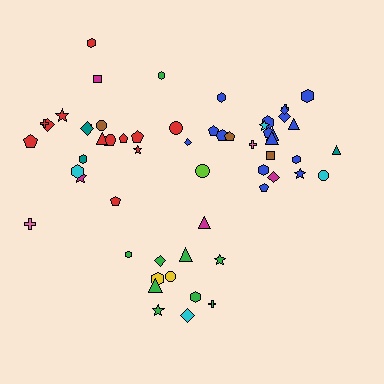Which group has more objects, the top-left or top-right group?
The top-right group.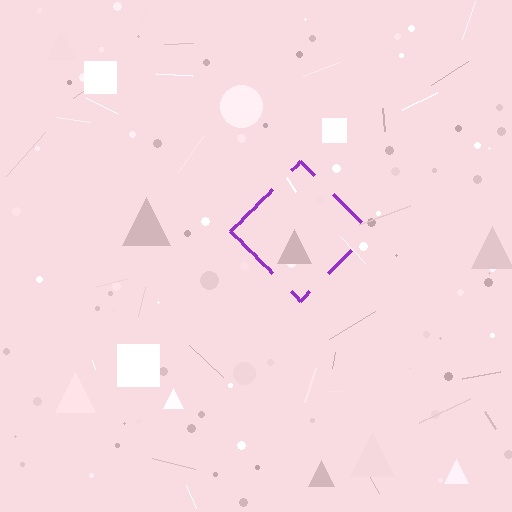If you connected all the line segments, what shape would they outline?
They would outline a diamond.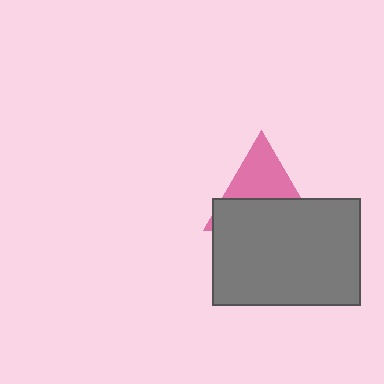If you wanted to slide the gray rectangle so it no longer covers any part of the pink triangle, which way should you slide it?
Slide it down — that is the most direct way to separate the two shapes.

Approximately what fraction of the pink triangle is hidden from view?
Roughly 55% of the pink triangle is hidden behind the gray rectangle.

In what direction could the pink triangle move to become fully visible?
The pink triangle could move up. That would shift it out from behind the gray rectangle entirely.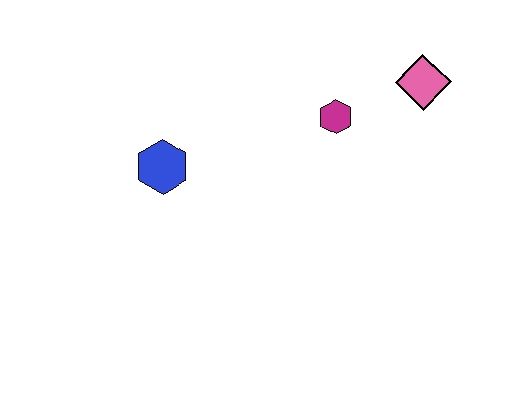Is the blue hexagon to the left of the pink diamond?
Yes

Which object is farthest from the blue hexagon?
The pink diamond is farthest from the blue hexagon.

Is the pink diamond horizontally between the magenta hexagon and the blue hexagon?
No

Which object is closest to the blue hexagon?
The magenta hexagon is closest to the blue hexagon.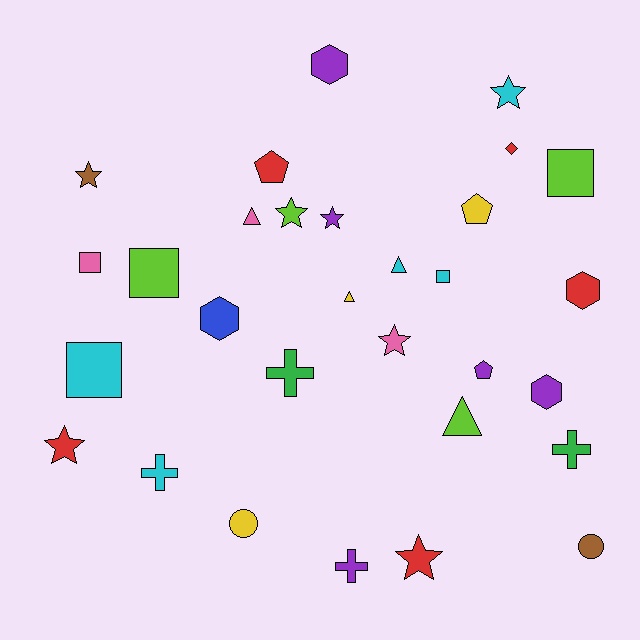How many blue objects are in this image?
There is 1 blue object.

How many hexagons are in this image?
There are 4 hexagons.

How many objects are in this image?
There are 30 objects.